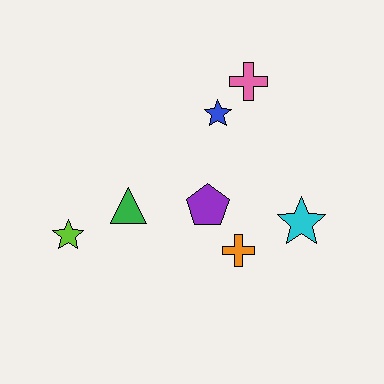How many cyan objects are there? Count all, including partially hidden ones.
There is 1 cyan object.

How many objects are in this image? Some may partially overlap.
There are 7 objects.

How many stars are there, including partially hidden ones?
There are 3 stars.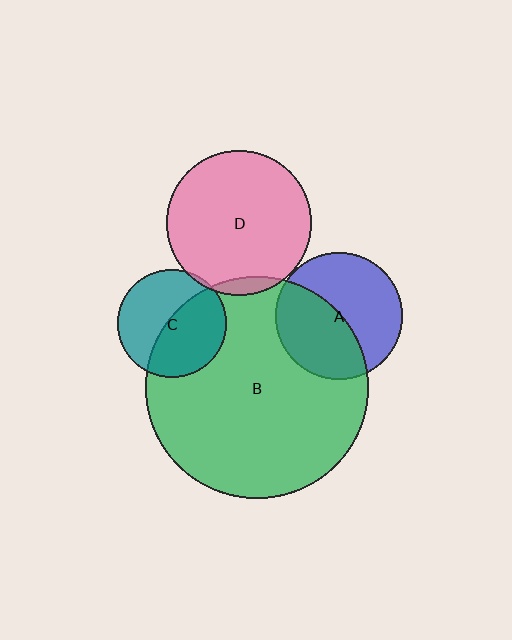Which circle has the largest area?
Circle B (green).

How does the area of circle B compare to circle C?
Approximately 4.2 times.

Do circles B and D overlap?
Yes.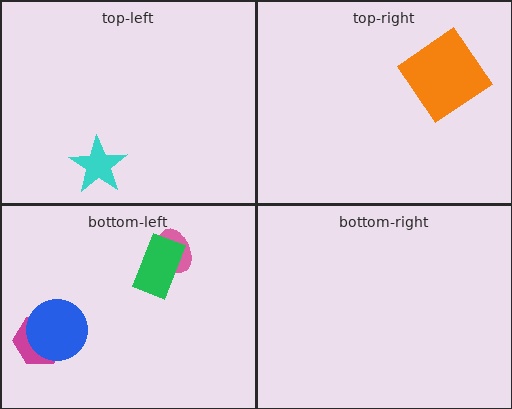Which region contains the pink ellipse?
The bottom-left region.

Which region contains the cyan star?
The top-left region.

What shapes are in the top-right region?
The orange diamond.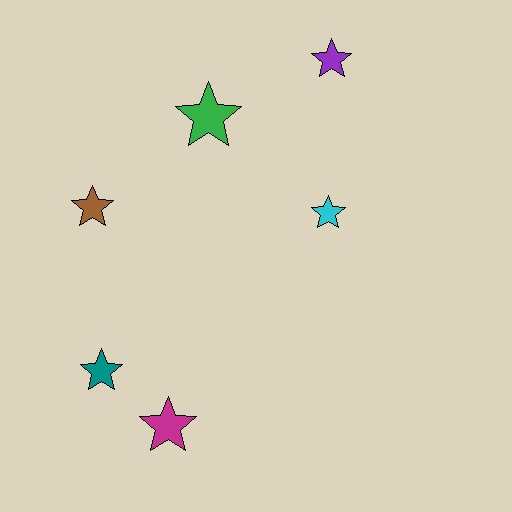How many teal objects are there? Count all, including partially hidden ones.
There is 1 teal object.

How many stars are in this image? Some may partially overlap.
There are 6 stars.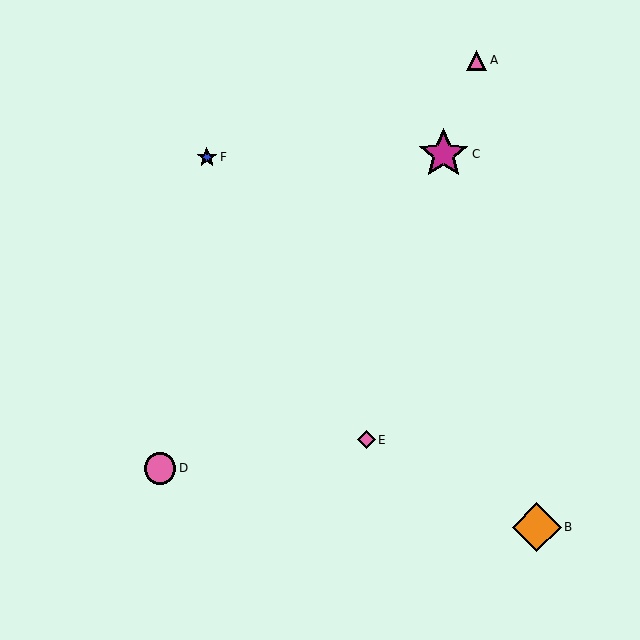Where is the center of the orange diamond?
The center of the orange diamond is at (537, 527).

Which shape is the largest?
The magenta star (labeled C) is the largest.